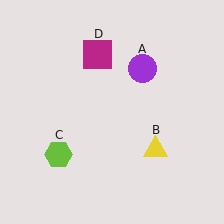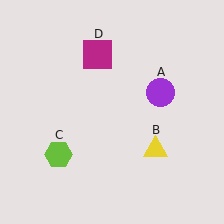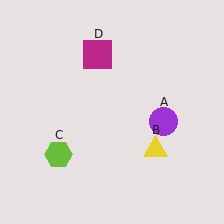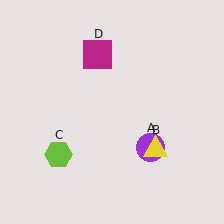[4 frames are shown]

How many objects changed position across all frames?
1 object changed position: purple circle (object A).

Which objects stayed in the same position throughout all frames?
Yellow triangle (object B) and lime hexagon (object C) and magenta square (object D) remained stationary.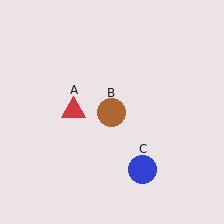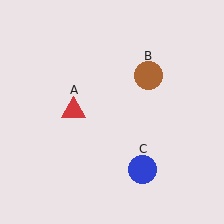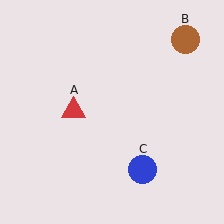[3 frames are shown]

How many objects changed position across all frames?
1 object changed position: brown circle (object B).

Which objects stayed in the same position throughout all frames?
Red triangle (object A) and blue circle (object C) remained stationary.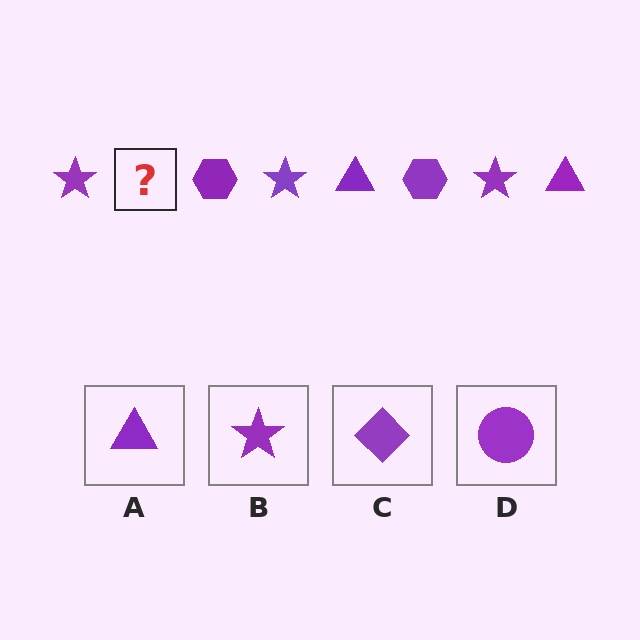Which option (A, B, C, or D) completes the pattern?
A.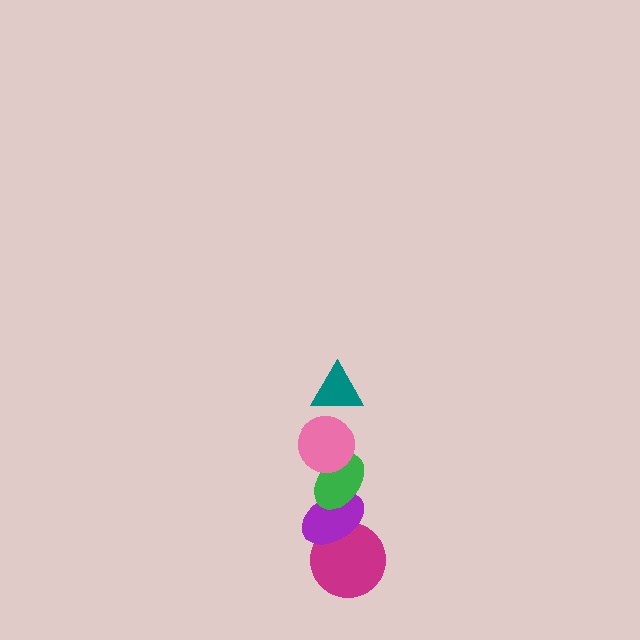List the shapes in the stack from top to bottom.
From top to bottom: the teal triangle, the pink circle, the green ellipse, the purple ellipse, the magenta circle.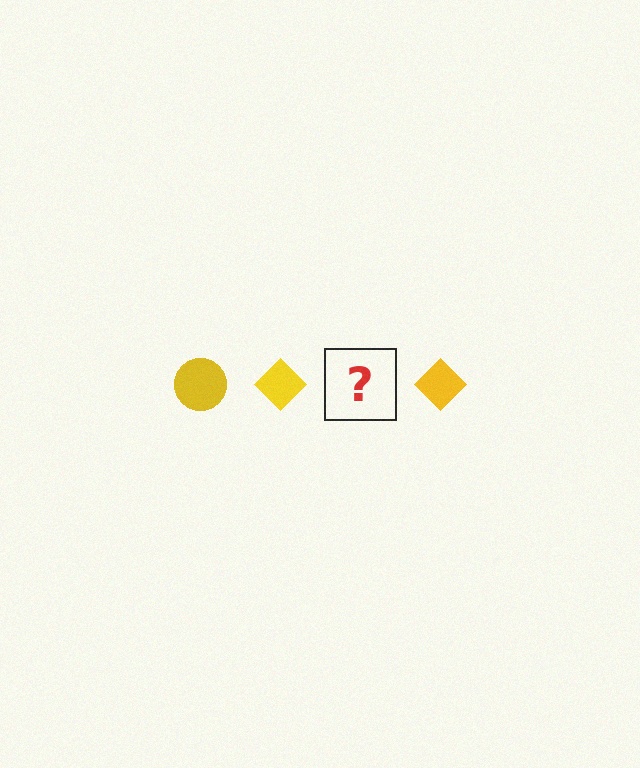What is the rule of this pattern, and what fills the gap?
The rule is that the pattern cycles through circle, diamond shapes in yellow. The gap should be filled with a yellow circle.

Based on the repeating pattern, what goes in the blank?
The blank should be a yellow circle.